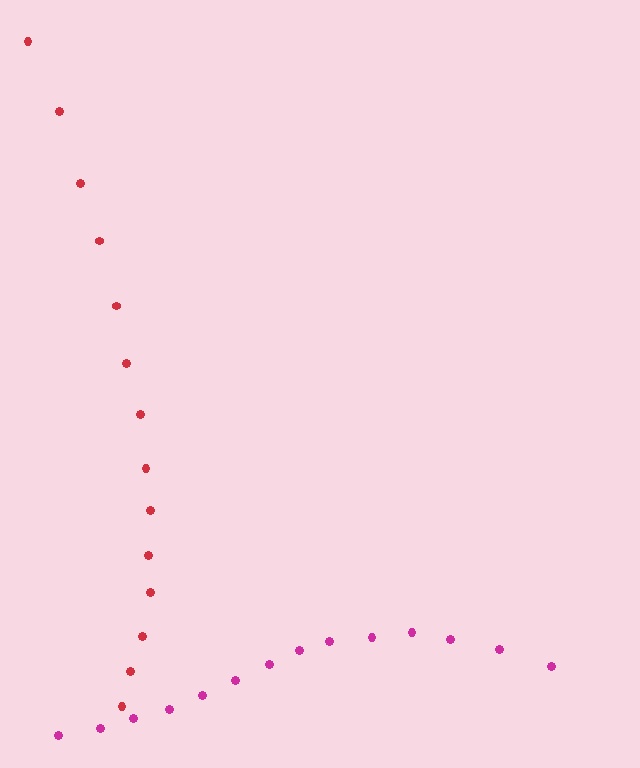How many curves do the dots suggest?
There are 2 distinct paths.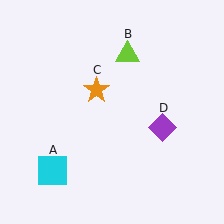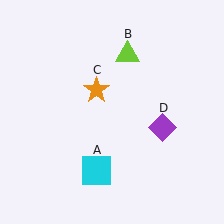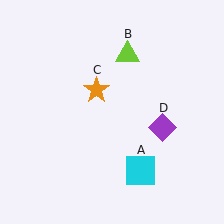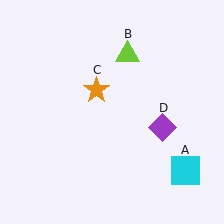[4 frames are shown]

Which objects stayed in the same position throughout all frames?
Lime triangle (object B) and orange star (object C) and purple diamond (object D) remained stationary.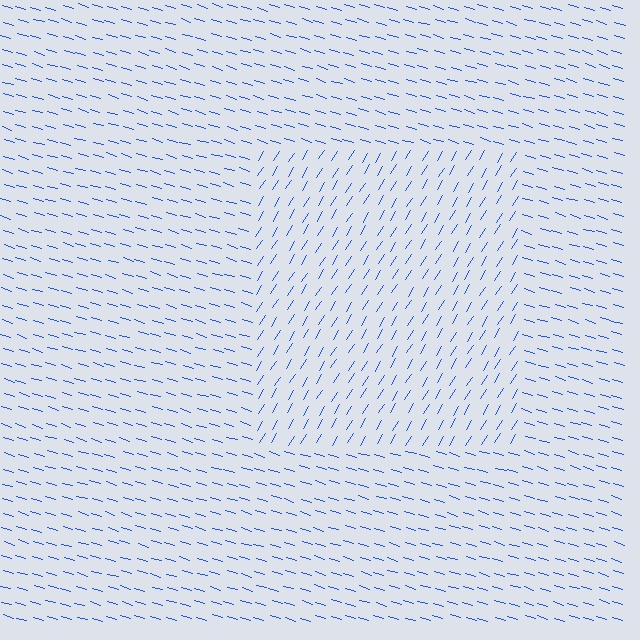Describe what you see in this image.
The image is filled with small blue line segments. A rectangle region in the image has lines oriented differently from the surrounding lines, creating a visible texture boundary.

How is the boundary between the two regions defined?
The boundary is defined purely by a change in line orientation (approximately 75 degrees difference). All lines are the same color and thickness.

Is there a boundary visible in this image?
Yes, there is a texture boundary formed by a change in line orientation.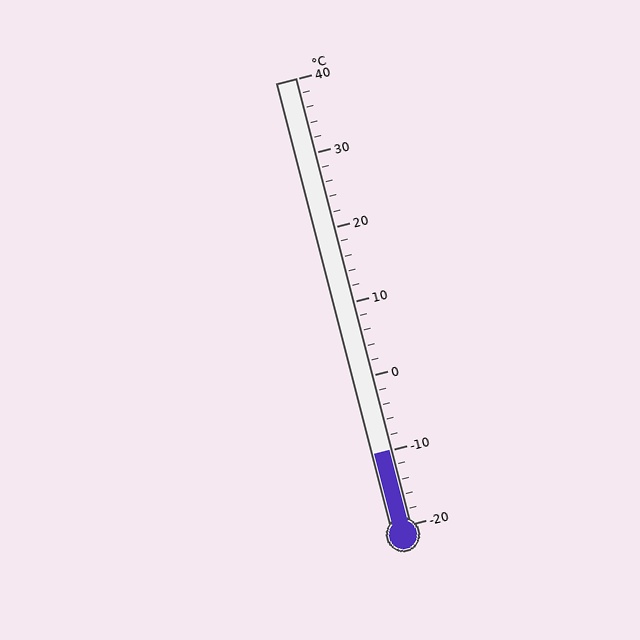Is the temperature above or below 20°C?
The temperature is below 20°C.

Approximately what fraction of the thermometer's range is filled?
The thermometer is filled to approximately 15% of its range.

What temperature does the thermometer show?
The thermometer shows approximately -10°C.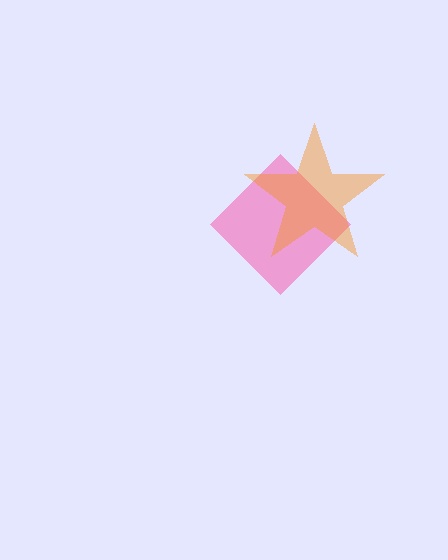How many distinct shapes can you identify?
There are 2 distinct shapes: a pink diamond, an orange star.